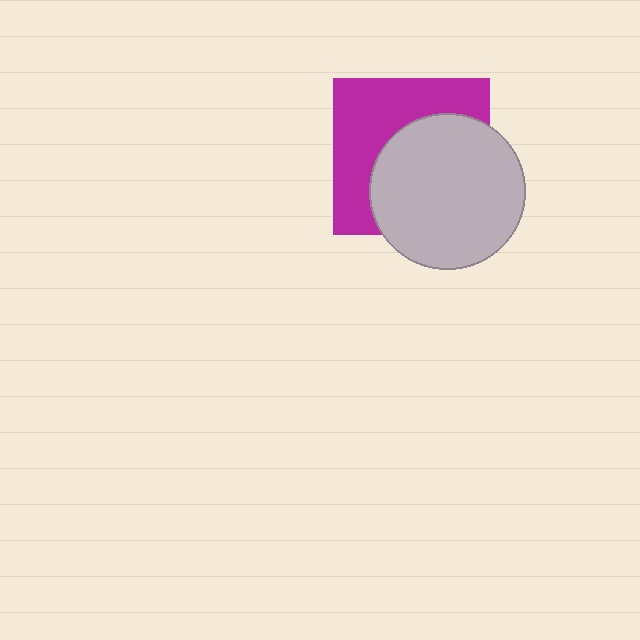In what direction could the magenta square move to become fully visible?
The magenta square could move toward the upper-left. That would shift it out from behind the light gray circle entirely.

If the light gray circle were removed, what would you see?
You would see the complete magenta square.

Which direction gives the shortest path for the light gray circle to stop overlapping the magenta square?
Moving toward the lower-right gives the shortest separation.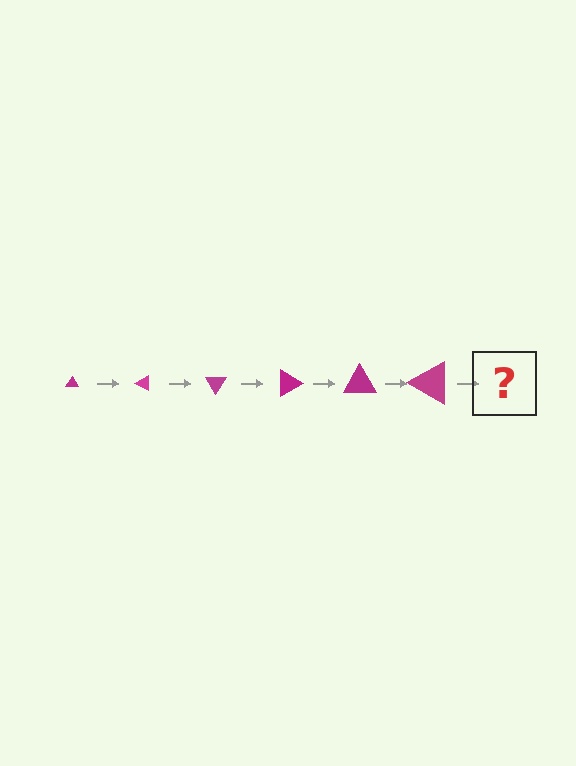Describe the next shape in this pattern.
It should be a triangle, larger than the previous one and rotated 180 degrees from the start.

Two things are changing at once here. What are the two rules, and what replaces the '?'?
The two rules are that the triangle grows larger each step and it rotates 30 degrees each step. The '?' should be a triangle, larger than the previous one and rotated 180 degrees from the start.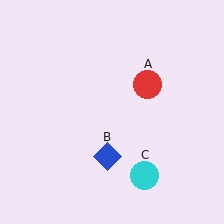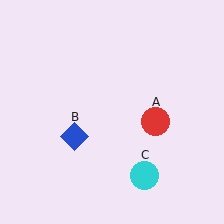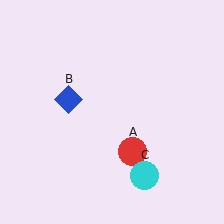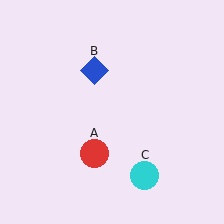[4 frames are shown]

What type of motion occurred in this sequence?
The red circle (object A), blue diamond (object B) rotated clockwise around the center of the scene.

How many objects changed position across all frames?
2 objects changed position: red circle (object A), blue diamond (object B).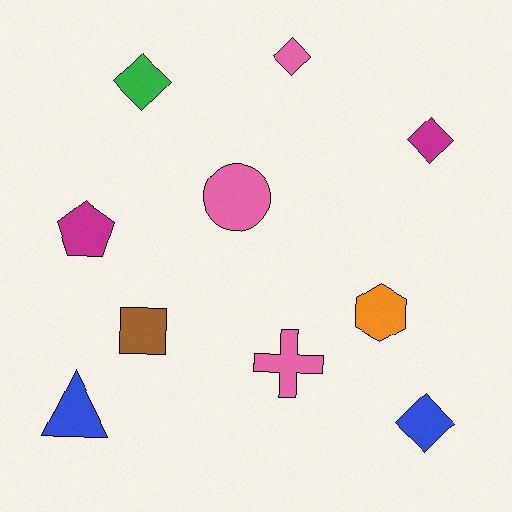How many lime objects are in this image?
There are no lime objects.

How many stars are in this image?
There are no stars.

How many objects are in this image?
There are 10 objects.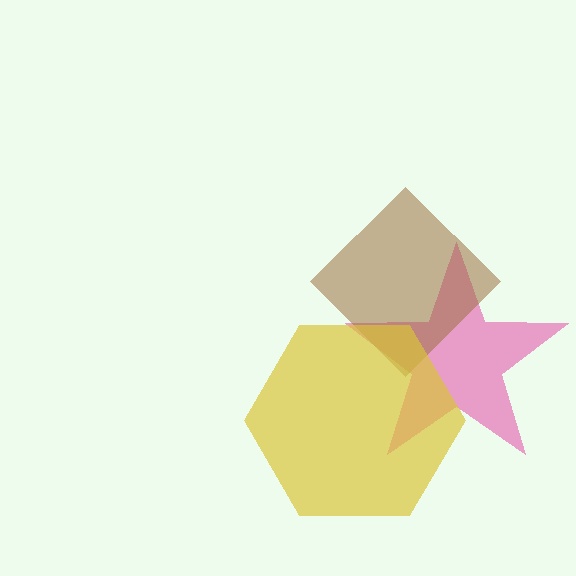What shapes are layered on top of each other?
The layered shapes are: a pink star, a brown diamond, a yellow hexagon.